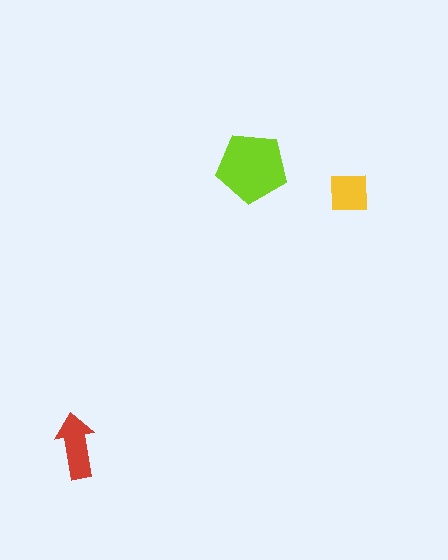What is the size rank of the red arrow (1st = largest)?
2nd.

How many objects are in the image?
There are 3 objects in the image.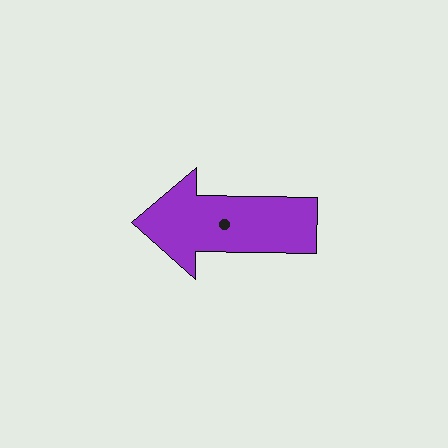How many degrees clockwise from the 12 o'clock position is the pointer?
Approximately 271 degrees.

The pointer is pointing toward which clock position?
Roughly 9 o'clock.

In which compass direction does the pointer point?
West.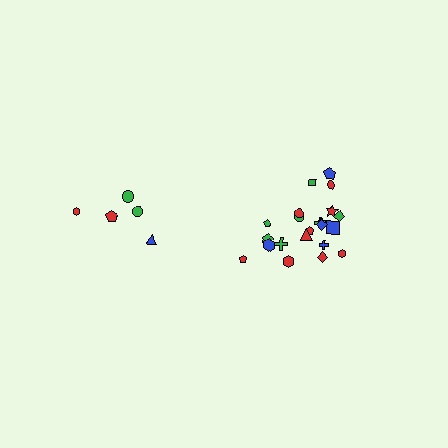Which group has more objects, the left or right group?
The right group.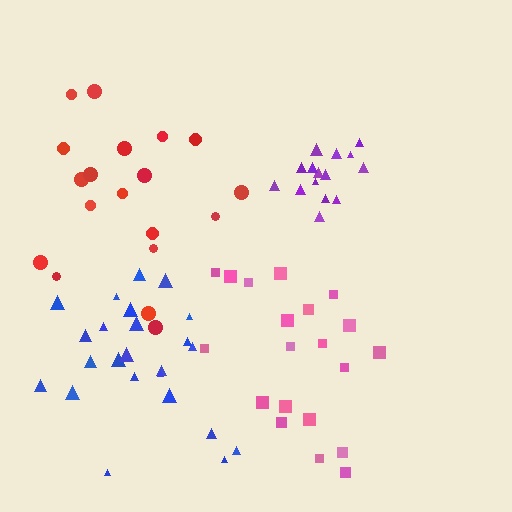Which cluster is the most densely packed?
Purple.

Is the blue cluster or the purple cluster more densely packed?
Purple.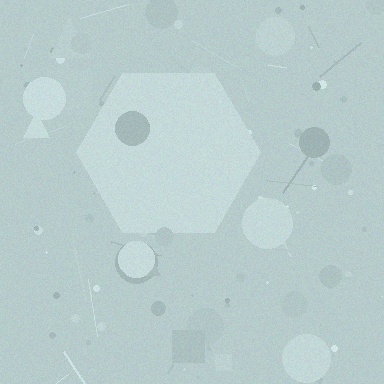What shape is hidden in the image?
A hexagon is hidden in the image.